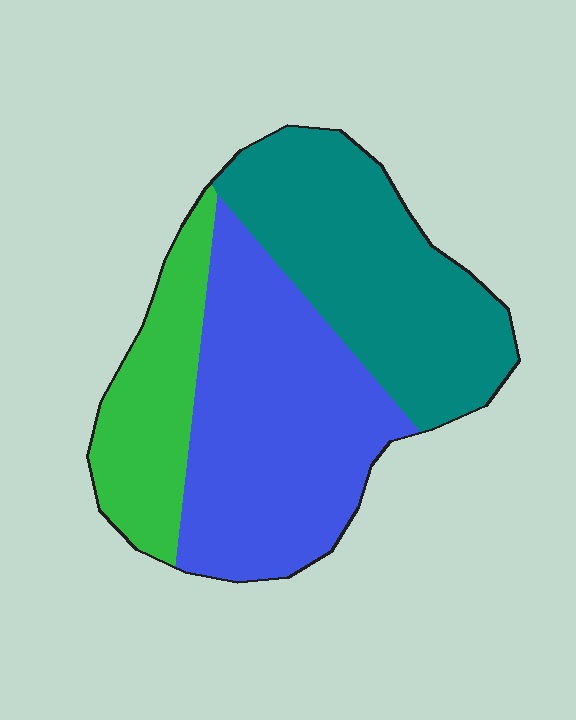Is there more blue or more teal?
Blue.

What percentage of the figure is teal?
Teal takes up about three eighths (3/8) of the figure.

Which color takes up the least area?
Green, at roughly 20%.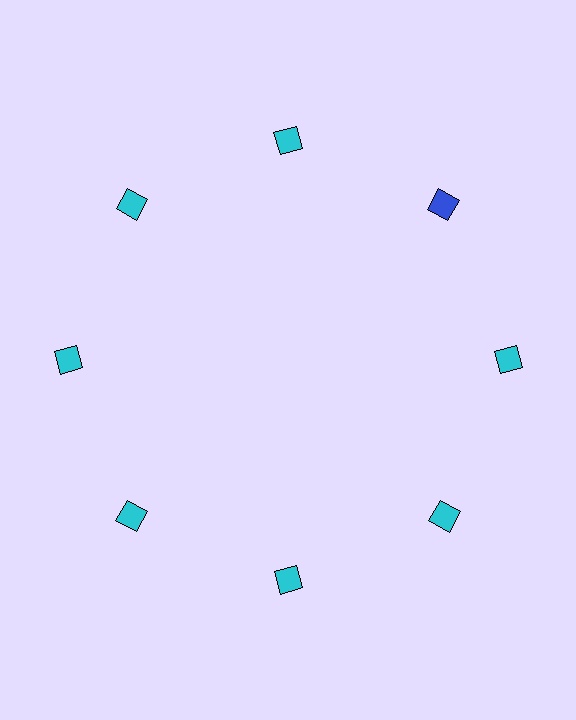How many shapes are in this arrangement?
There are 8 shapes arranged in a ring pattern.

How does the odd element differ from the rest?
It has a different color: blue instead of cyan.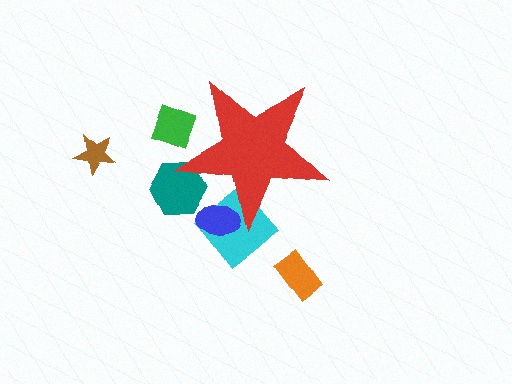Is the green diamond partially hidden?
Yes, the green diamond is partially hidden behind the red star.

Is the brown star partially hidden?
No, the brown star is fully visible.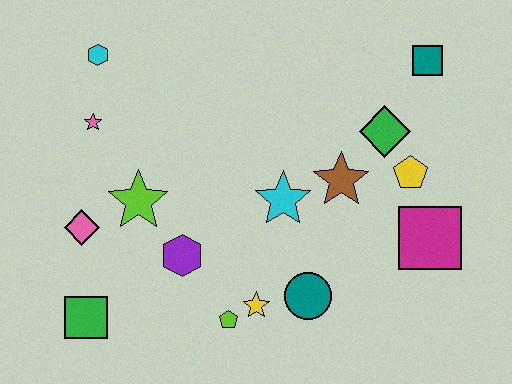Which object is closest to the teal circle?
The yellow star is closest to the teal circle.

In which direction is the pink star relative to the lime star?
The pink star is above the lime star.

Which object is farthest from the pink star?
The magenta square is farthest from the pink star.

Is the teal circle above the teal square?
No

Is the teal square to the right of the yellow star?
Yes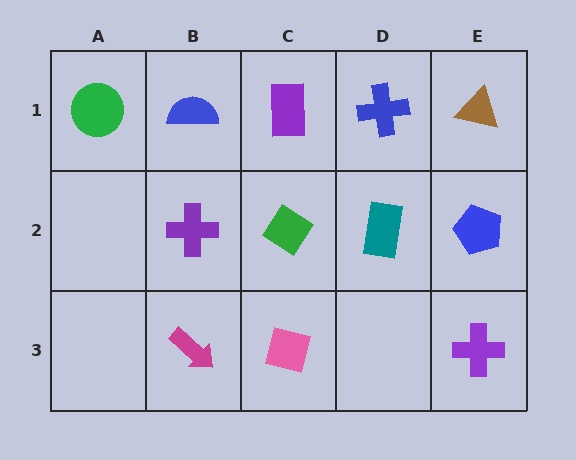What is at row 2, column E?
A blue pentagon.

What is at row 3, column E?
A purple cross.